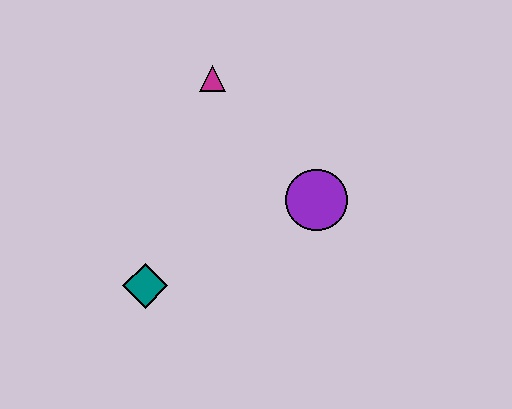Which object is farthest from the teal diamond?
The magenta triangle is farthest from the teal diamond.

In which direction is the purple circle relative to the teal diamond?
The purple circle is to the right of the teal diamond.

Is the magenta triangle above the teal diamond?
Yes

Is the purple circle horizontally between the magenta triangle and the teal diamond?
No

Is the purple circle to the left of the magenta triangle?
No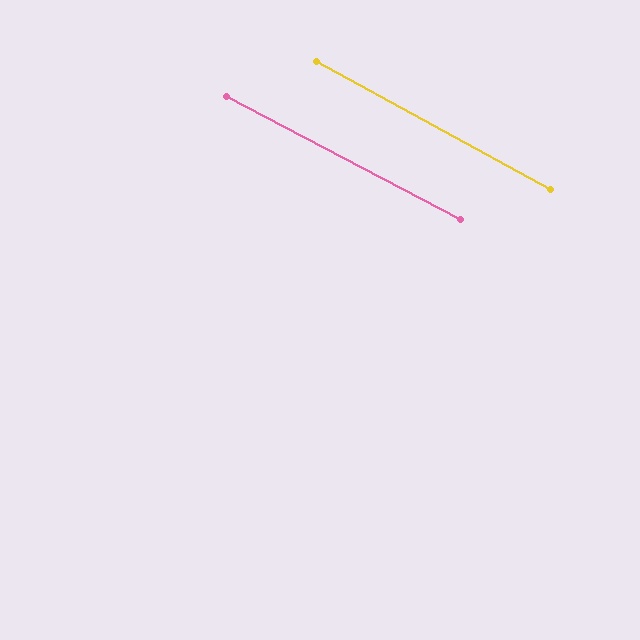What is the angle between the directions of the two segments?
Approximately 1 degree.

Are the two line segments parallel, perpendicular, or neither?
Parallel — their directions differ by only 0.9°.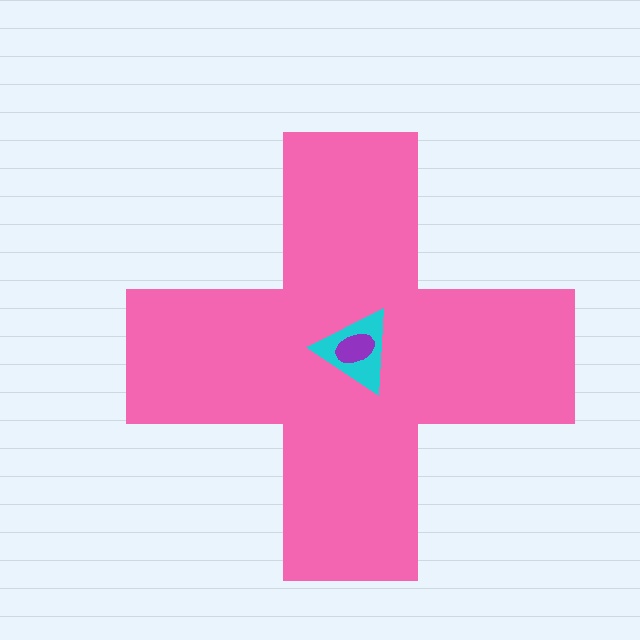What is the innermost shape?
The purple ellipse.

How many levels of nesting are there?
3.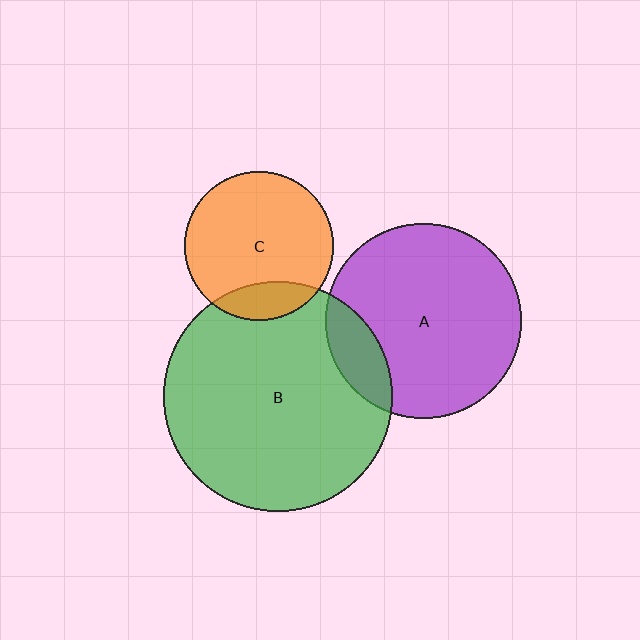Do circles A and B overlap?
Yes.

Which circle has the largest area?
Circle B (green).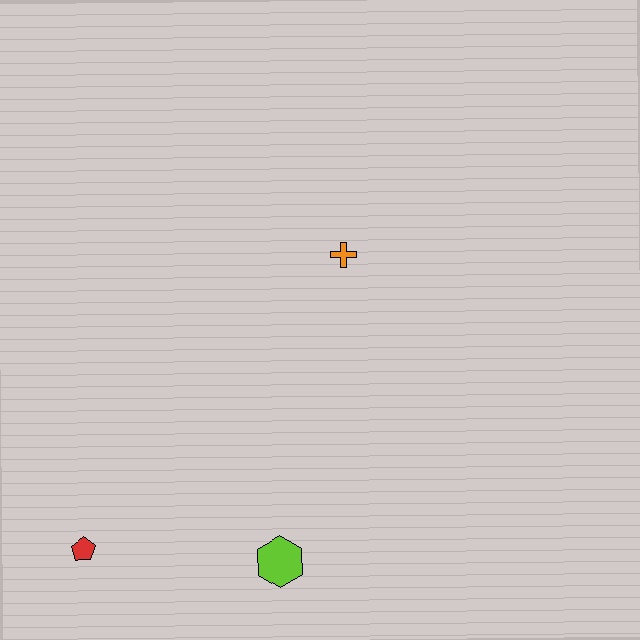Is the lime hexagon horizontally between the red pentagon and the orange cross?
Yes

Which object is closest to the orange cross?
The lime hexagon is closest to the orange cross.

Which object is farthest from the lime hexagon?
The orange cross is farthest from the lime hexagon.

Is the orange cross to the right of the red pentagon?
Yes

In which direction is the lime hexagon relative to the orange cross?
The lime hexagon is below the orange cross.